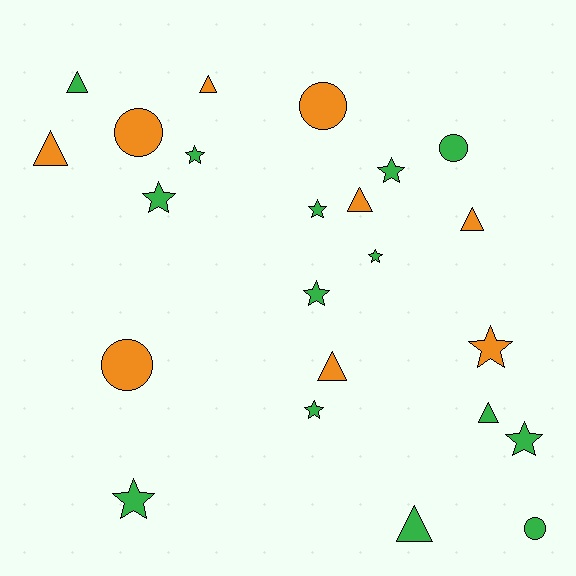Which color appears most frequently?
Green, with 14 objects.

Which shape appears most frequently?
Star, with 10 objects.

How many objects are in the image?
There are 23 objects.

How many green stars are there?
There are 9 green stars.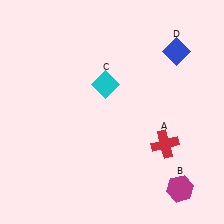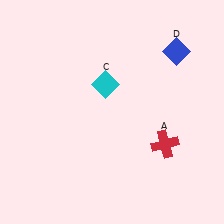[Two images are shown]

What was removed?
The magenta hexagon (B) was removed in Image 2.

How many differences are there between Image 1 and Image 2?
There is 1 difference between the two images.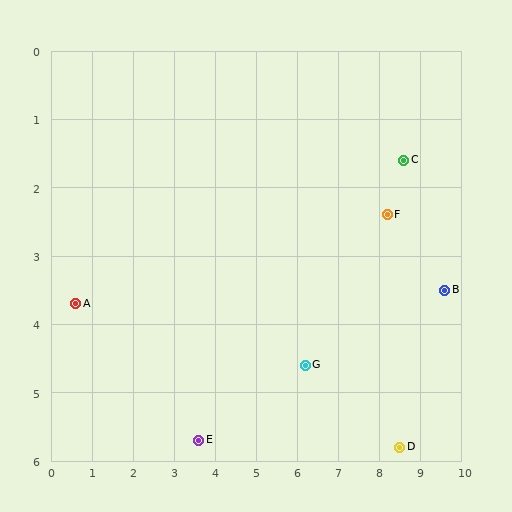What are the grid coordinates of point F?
Point F is at approximately (8.2, 2.4).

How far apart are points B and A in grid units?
Points B and A are about 9.0 grid units apart.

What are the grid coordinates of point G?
Point G is at approximately (6.2, 4.6).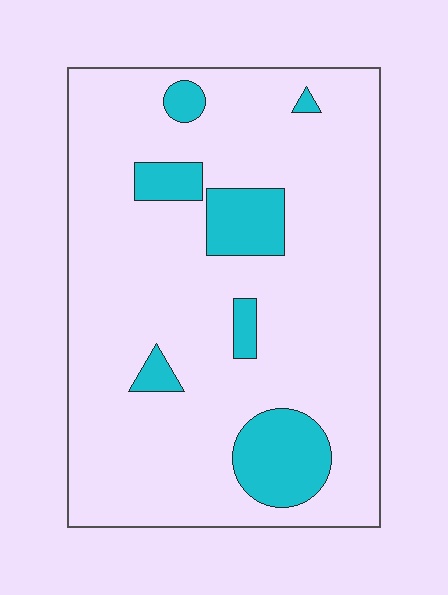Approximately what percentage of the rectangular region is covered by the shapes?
Approximately 15%.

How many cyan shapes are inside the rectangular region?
7.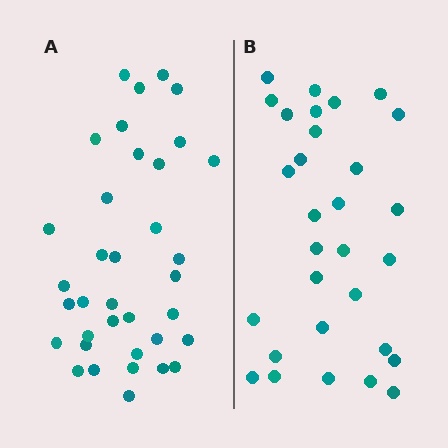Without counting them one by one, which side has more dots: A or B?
Region A (the left region) has more dots.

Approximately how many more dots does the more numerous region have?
Region A has about 6 more dots than region B.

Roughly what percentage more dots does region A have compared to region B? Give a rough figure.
About 20% more.